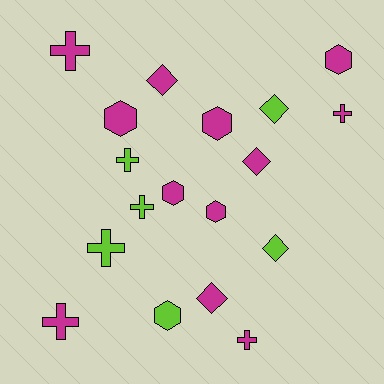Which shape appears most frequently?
Cross, with 7 objects.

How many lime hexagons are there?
There is 1 lime hexagon.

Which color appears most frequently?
Magenta, with 12 objects.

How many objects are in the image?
There are 18 objects.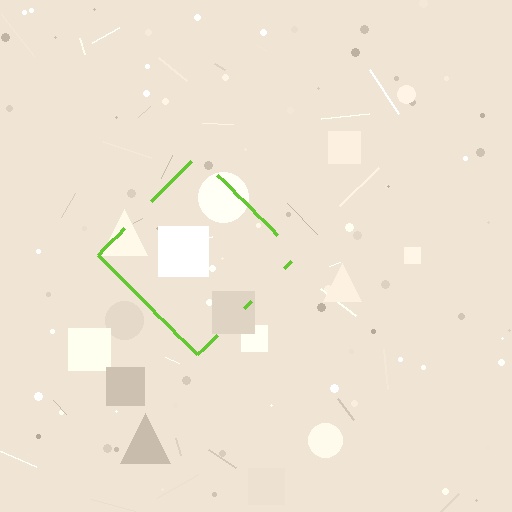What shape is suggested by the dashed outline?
The dashed outline suggests a diamond.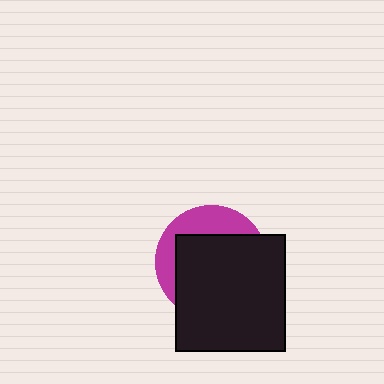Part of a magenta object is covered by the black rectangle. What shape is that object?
It is a circle.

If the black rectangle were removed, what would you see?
You would see the complete magenta circle.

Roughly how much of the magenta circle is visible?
A small part of it is visible (roughly 31%).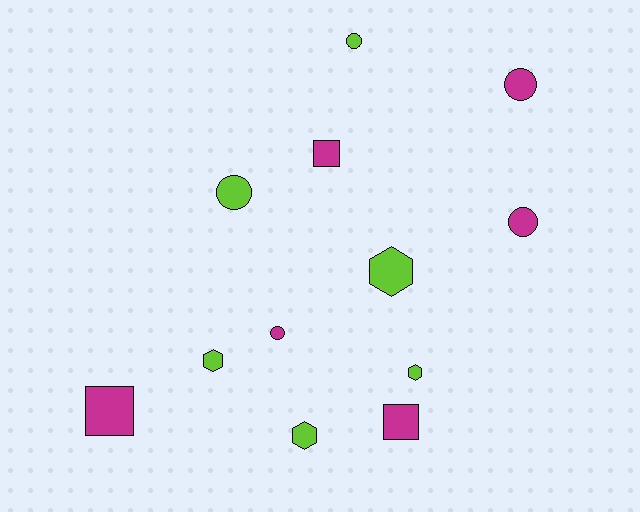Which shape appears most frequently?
Circle, with 5 objects.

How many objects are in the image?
There are 12 objects.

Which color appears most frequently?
Lime, with 6 objects.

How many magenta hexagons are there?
There are no magenta hexagons.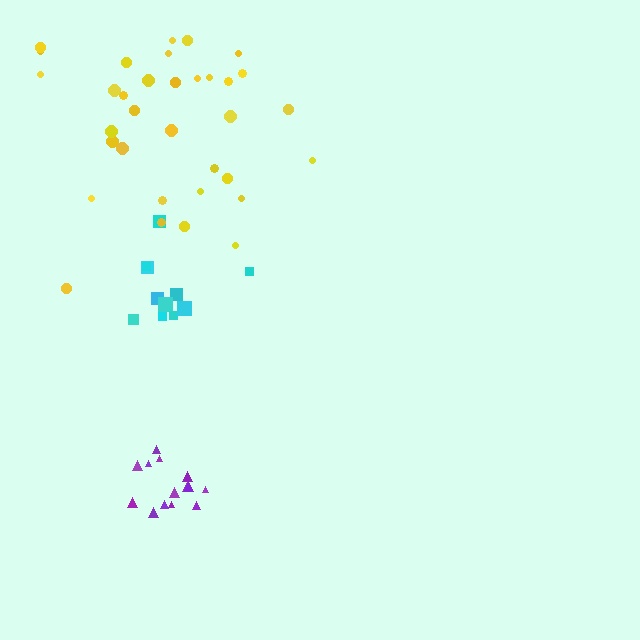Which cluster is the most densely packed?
Purple.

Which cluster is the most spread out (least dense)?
Yellow.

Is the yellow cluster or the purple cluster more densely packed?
Purple.